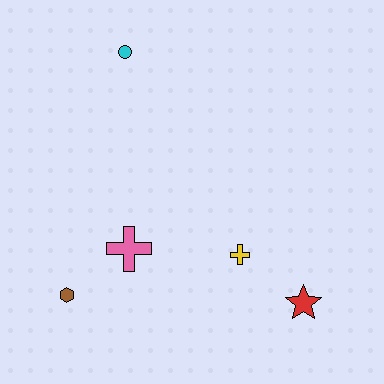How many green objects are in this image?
There are no green objects.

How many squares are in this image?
There are no squares.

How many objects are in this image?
There are 5 objects.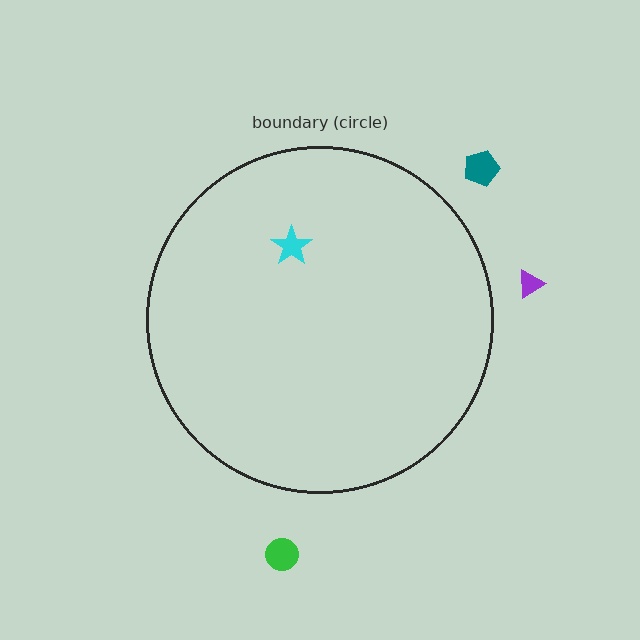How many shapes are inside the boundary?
1 inside, 3 outside.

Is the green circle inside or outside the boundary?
Outside.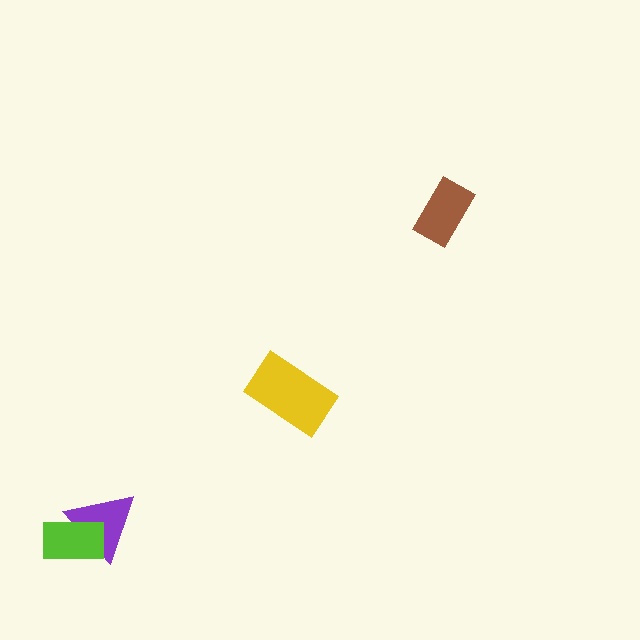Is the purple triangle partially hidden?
Yes, it is partially covered by another shape.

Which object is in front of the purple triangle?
The lime rectangle is in front of the purple triangle.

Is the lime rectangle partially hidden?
No, no other shape covers it.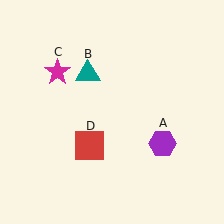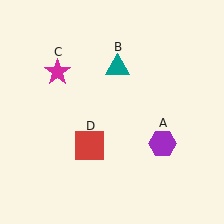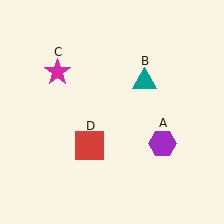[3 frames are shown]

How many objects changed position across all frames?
1 object changed position: teal triangle (object B).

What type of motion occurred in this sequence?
The teal triangle (object B) rotated clockwise around the center of the scene.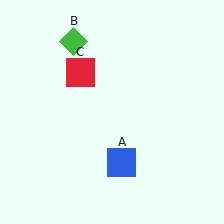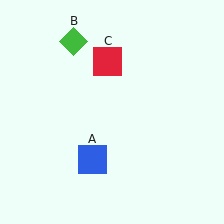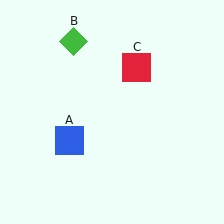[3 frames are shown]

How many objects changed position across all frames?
2 objects changed position: blue square (object A), red square (object C).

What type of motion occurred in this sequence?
The blue square (object A), red square (object C) rotated clockwise around the center of the scene.